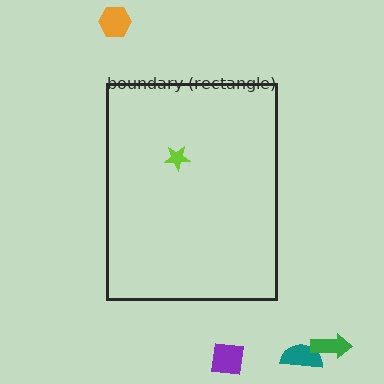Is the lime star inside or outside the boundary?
Inside.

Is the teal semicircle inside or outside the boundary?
Outside.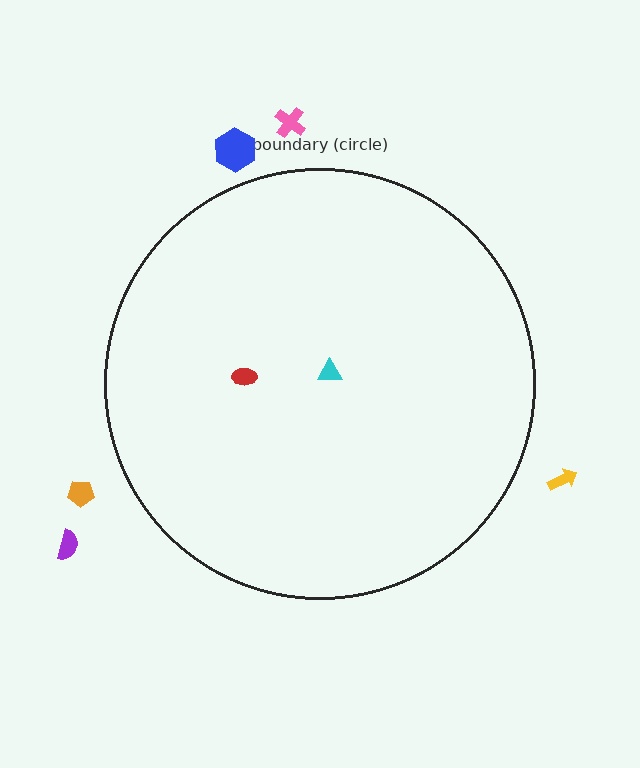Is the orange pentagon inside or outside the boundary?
Outside.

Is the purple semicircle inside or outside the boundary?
Outside.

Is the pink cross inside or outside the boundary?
Outside.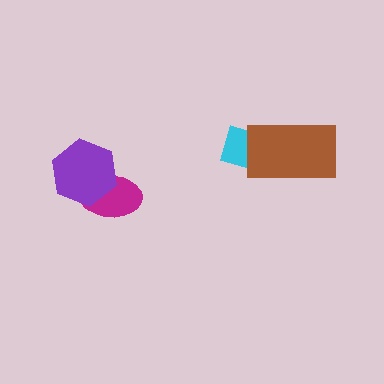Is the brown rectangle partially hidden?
No, no other shape covers it.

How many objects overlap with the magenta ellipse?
1 object overlaps with the magenta ellipse.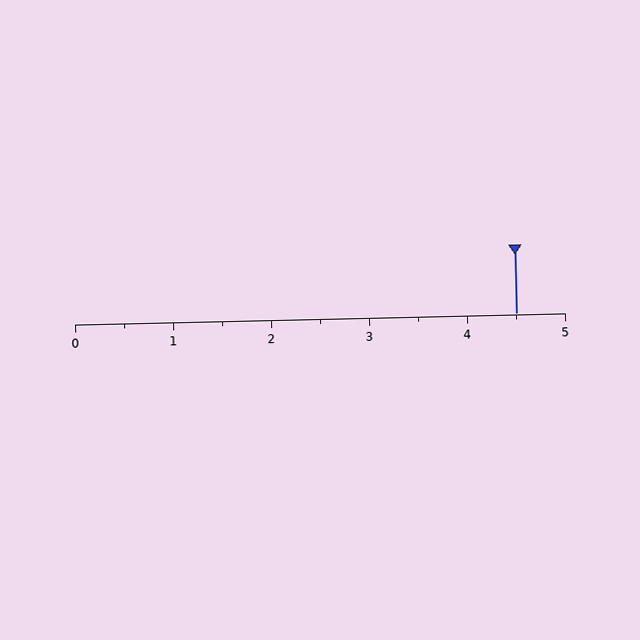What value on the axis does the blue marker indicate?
The marker indicates approximately 4.5.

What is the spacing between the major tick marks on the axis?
The major ticks are spaced 1 apart.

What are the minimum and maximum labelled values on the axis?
The axis runs from 0 to 5.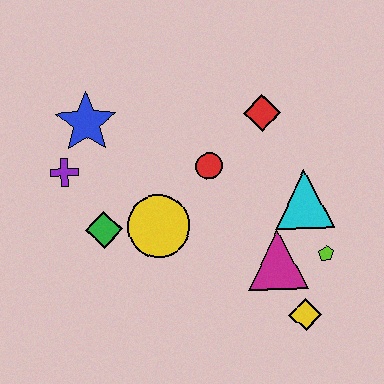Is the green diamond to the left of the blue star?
No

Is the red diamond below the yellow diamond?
No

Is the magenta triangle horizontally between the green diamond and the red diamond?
No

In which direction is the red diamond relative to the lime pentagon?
The red diamond is above the lime pentagon.